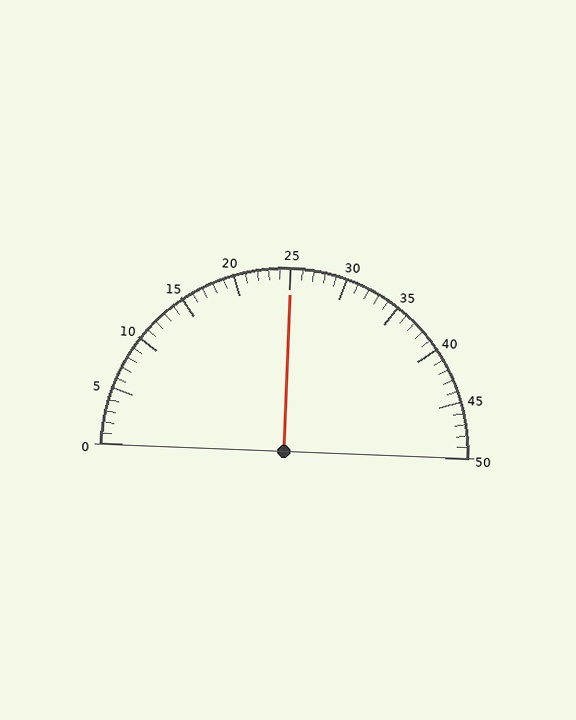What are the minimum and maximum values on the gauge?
The gauge ranges from 0 to 50.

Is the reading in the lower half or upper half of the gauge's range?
The reading is in the upper half of the range (0 to 50).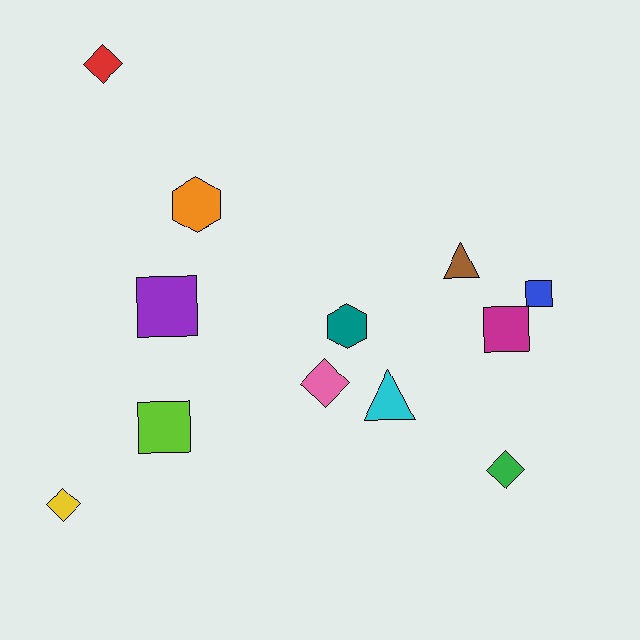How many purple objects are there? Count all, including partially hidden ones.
There is 1 purple object.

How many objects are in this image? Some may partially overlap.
There are 12 objects.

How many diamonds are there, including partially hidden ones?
There are 4 diamonds.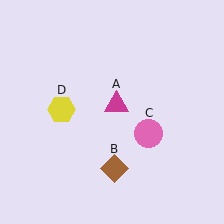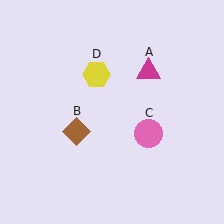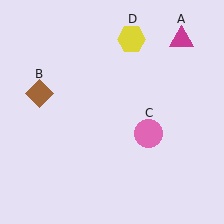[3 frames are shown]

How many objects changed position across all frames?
3 objects changed position: magenta triangle (object A), brown diamond (object B), yellow hexagon (object D).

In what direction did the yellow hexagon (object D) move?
The yellow hexagon (object D) moved up and to the right.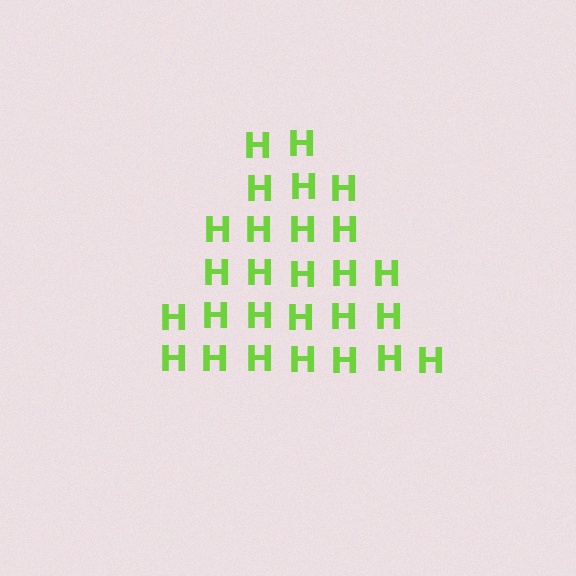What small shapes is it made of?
It is made of small letter H's.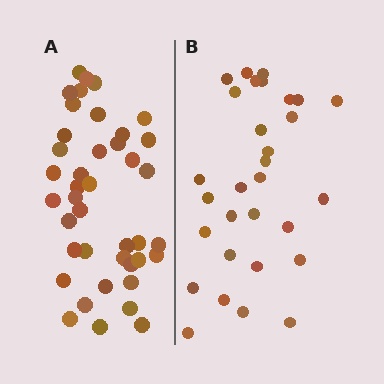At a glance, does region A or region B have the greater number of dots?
Region A (the left region) has more dots.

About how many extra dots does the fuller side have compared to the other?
Region A has roughly 12 or so more dots than region B.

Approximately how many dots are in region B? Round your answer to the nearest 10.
About 30 dots.